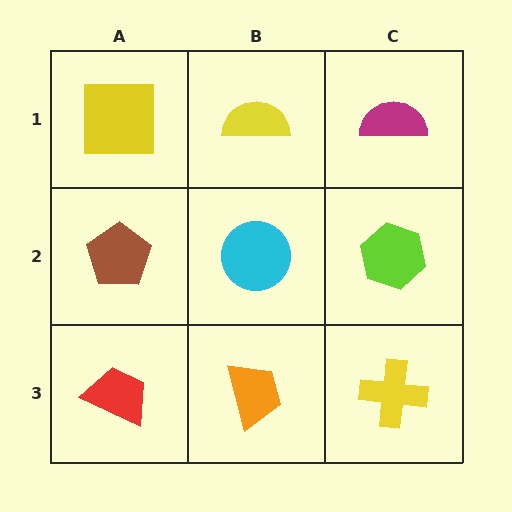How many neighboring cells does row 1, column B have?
3.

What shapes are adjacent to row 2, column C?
A magenta semicircle (row 1, column C), a yellow cross (row 3, column C), a cyan circle (row 2, column B).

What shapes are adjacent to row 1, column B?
A cyan circle (row 2, column B), a yellow square (row 1, column A), a magenta semicircle (row 1, column C).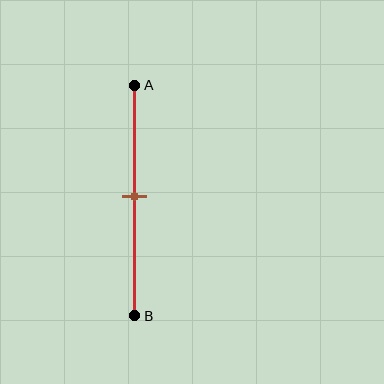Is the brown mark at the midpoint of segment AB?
Yes, the mark is approximately at the midpoint.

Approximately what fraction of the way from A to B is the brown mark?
The brown mark is approximately 50% of the way from A to B.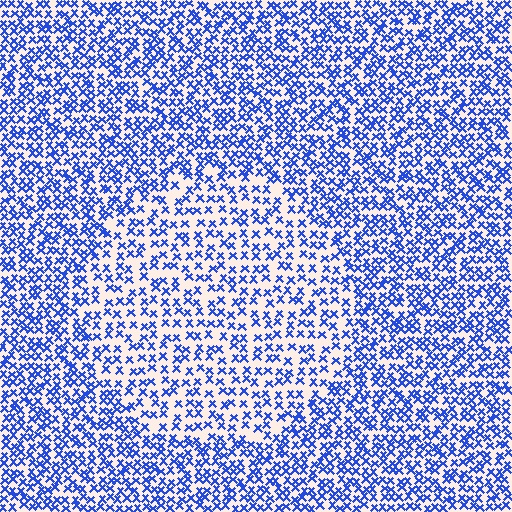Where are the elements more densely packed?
The elements are more densely packed outside the circle boundary.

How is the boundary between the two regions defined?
The boundary is defined by a change in element density (approximately 1.7x ratio). All elements are the same color, size, and shape.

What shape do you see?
I see a circle.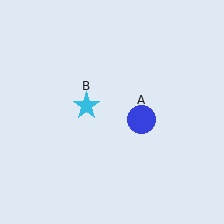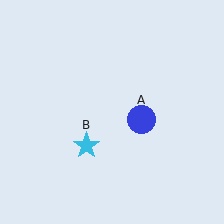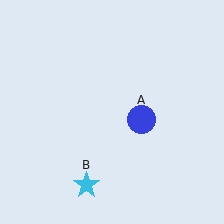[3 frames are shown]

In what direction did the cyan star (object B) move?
The cyan star (object B) moved down.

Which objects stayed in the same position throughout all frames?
Blue circle (object A) remained stationary.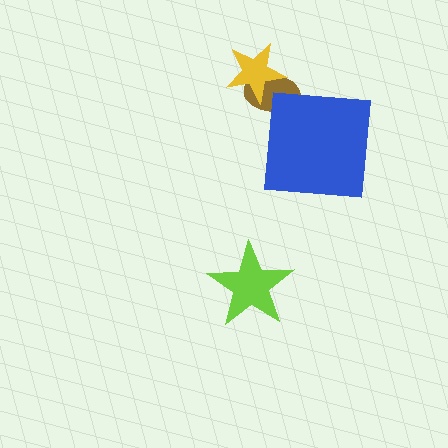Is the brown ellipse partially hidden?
Yes, it is partially covered by another shape.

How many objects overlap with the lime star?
0 objects overlap with the lime star.